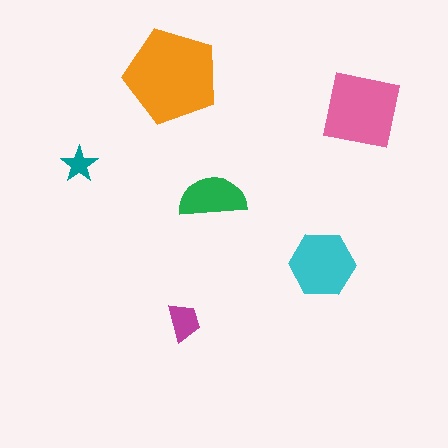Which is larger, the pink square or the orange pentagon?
The orange pentagon.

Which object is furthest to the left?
The teal star is leftmost.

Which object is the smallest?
The teal star.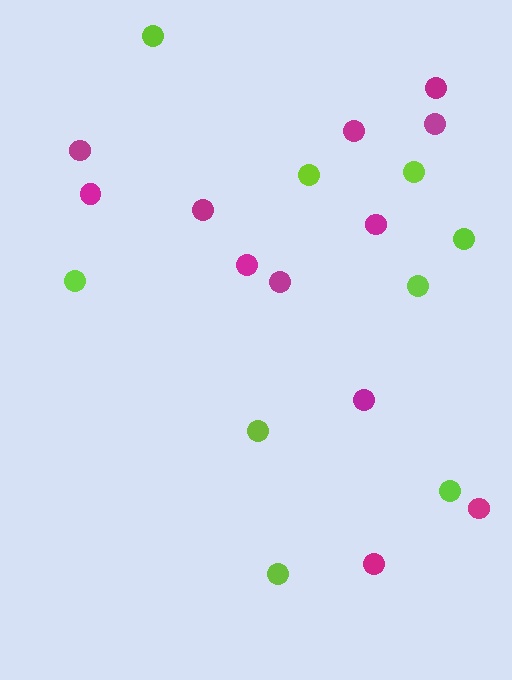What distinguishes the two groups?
There are 2 groups: one group of lime circles (9) and one group of magenta circles (12).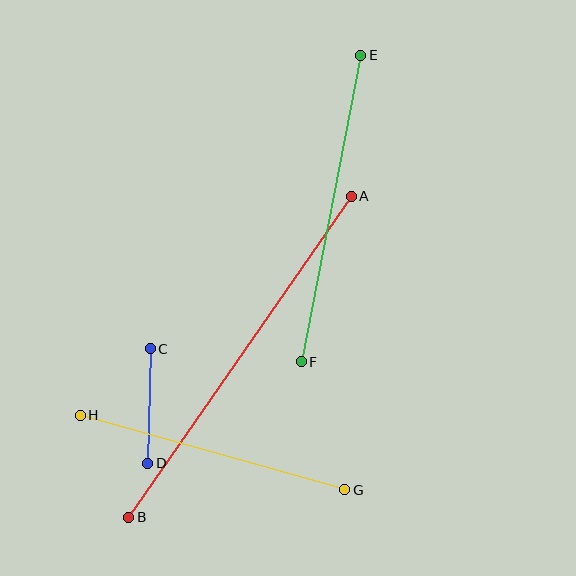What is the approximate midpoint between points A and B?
The midpoint is at approximately (240, 357) pixels.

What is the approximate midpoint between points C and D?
The midpoint is at approximately (149, 406) pixels.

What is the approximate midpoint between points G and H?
The midpoint is at approximately (212, 452) pixels.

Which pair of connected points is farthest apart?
Points A and B are farthest apart.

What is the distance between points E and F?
The distance is approximately 312 pixels.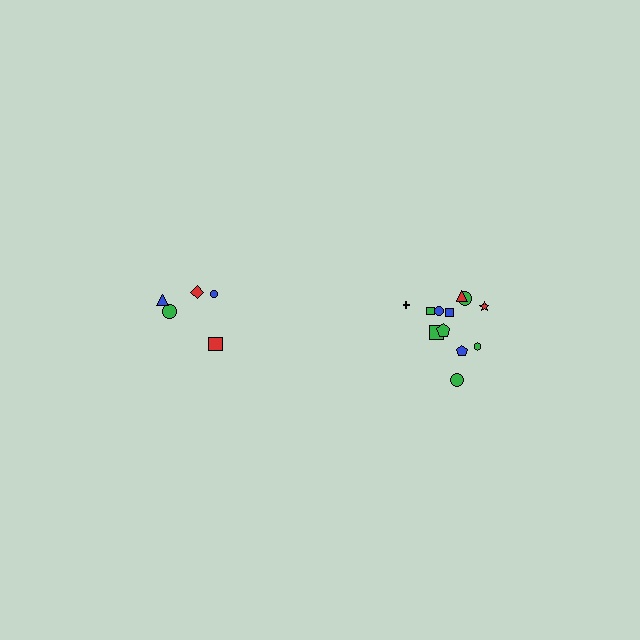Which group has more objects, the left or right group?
The right group.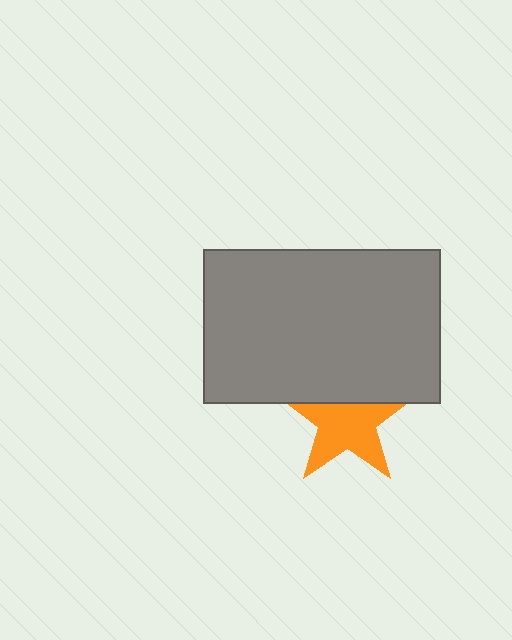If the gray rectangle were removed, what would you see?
You would see the complete orange star.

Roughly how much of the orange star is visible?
Most of it is visible (roughly 70%).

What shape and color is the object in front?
The object in front is a gray rectangle.